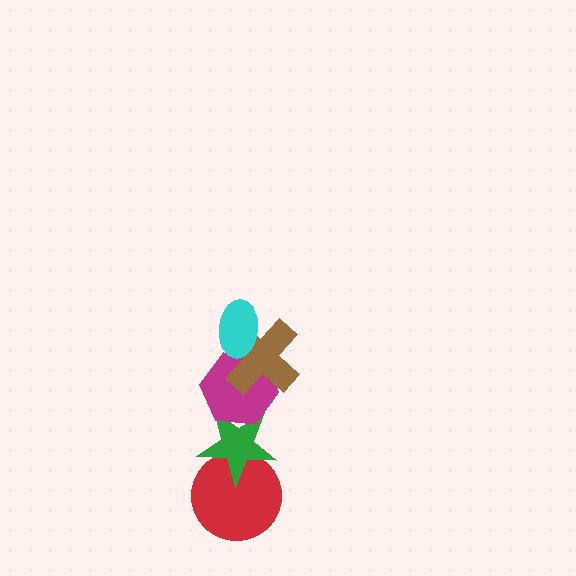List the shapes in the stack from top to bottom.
From top to bottom: the cyan ellipse, the brown cross, the magenta hexagon, the green star, the red circle.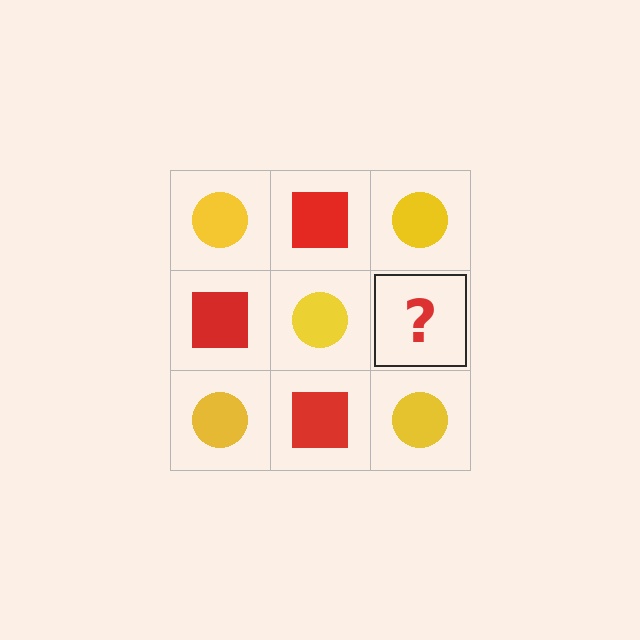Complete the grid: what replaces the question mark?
The question mark should be replaced with a red square.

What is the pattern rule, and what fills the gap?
The rule is that it alternates yellow circle and red square in a checkerboard pattern. The gap should be filled with a red square.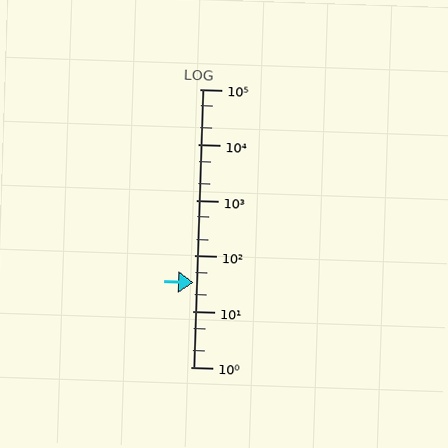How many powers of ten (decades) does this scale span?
The scale spans 5 decades, from 1 to 100000.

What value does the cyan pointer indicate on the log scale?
The pointer indicates approximately 33.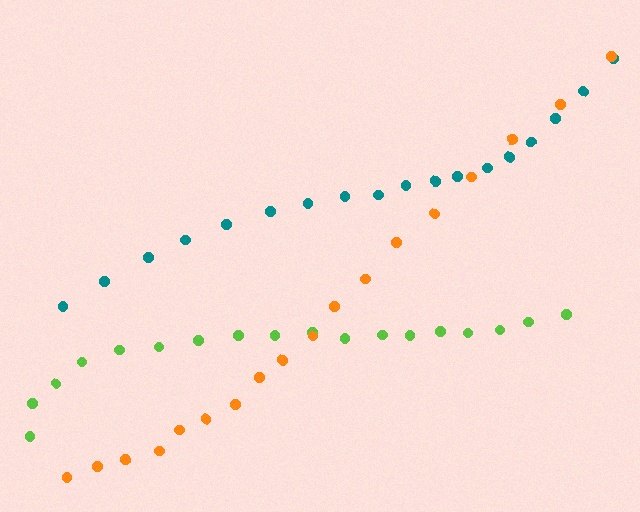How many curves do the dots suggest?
There are 3 distinct paths.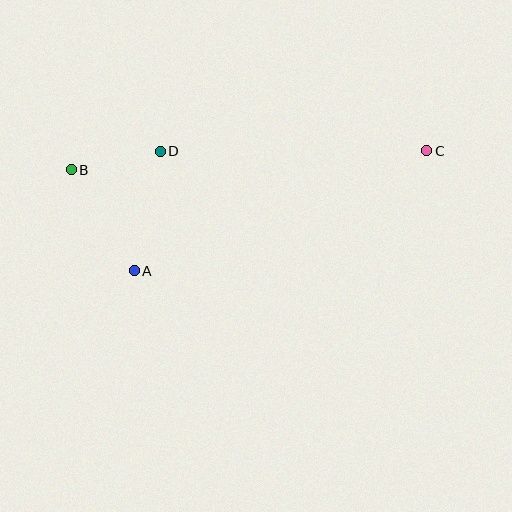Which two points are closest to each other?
Points B and D are closest to each other.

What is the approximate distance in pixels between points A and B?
The distance between A and B is approximately 119 pixels.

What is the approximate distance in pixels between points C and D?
The distance between C and D is approximately 267 pixels.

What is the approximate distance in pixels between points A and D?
The distance between A and D is approximately 122 pixels.